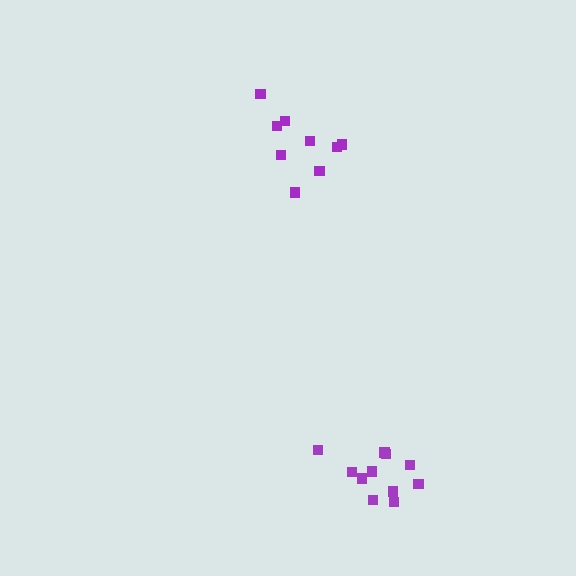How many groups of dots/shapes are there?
There are 2 groups.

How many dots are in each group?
Group 1: 9 dots, Group 2: 11 dots (20 total).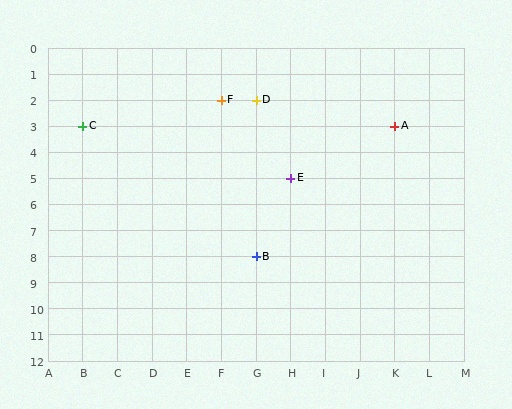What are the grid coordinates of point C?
Point C is at grid coordinates (B, 3).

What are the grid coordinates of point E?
Point E is at grid coordinates (H, 5).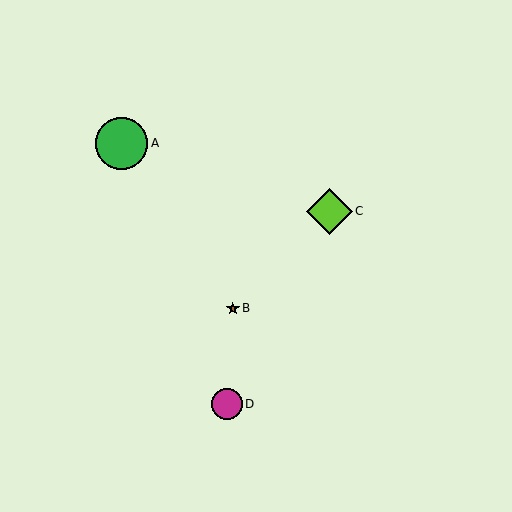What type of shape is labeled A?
Shape A is a green circle.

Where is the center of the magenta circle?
The center of the magenta circle is at (227, 404).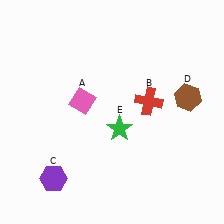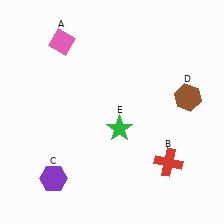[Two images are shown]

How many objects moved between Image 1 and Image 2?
2 objects moved between the two images.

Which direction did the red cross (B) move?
The red cross (B) moved down.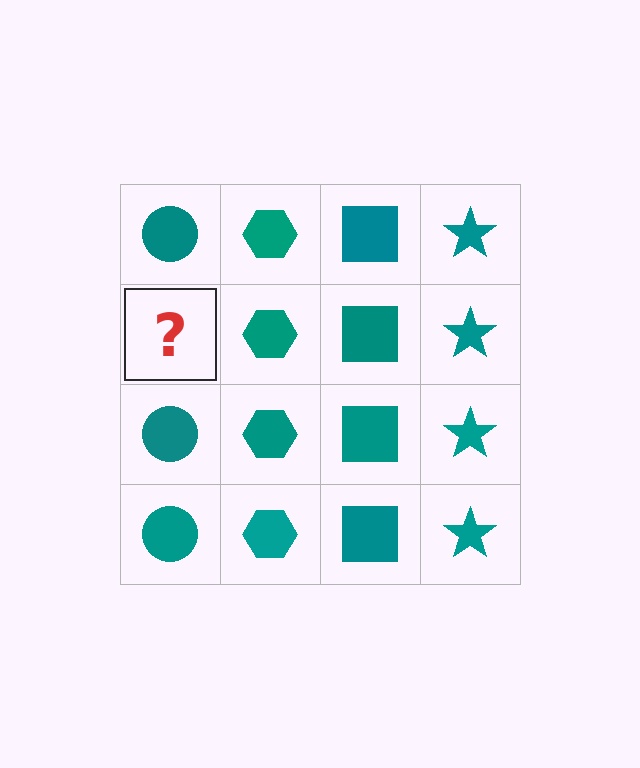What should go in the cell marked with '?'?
The missing cell should contain a teal circle.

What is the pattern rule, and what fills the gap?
The rule is that each column has a consistent shape. The gap should be filled with a teal circle.